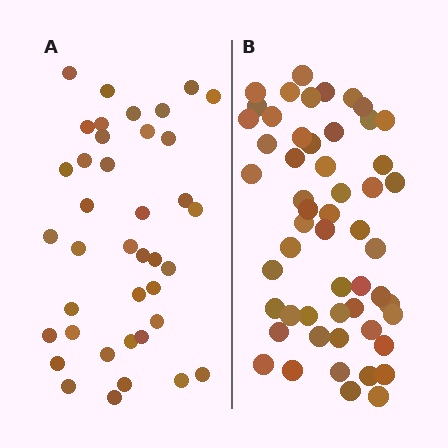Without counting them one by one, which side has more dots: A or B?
Region B (the right region) has more dots.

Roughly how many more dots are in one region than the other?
Region B has approximately 15 more dots than region A.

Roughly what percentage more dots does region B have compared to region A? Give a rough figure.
About 40% more.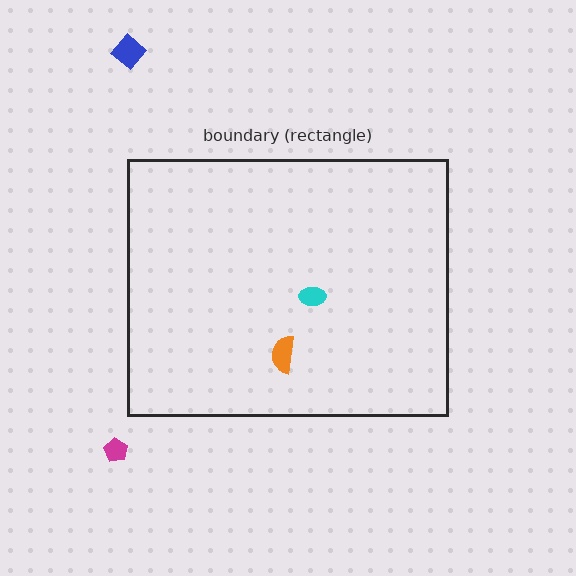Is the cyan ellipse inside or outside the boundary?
Inside.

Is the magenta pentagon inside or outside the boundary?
Outside.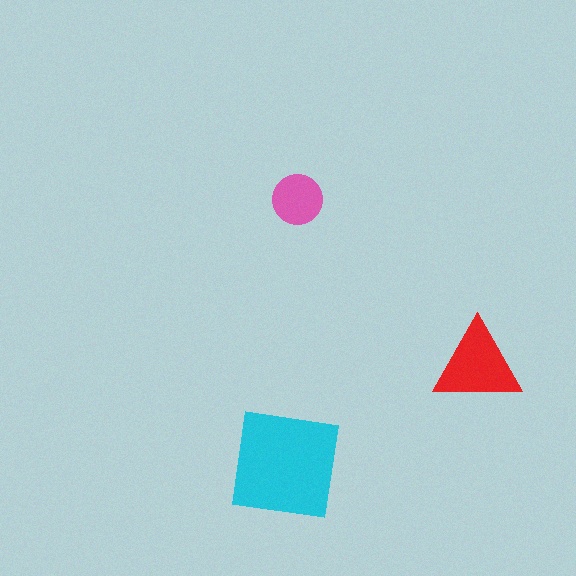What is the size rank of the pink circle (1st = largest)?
3rd.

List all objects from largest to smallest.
The cyan square, the red triangle, the pink circle.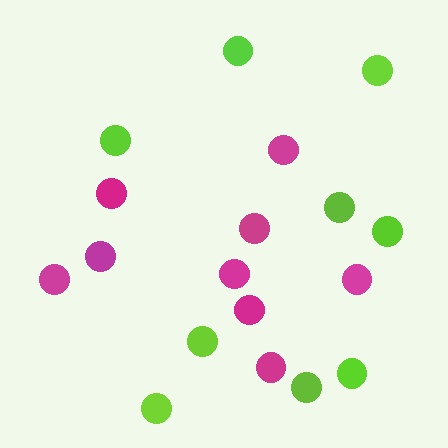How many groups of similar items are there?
There are 2 groups: one group of magenta circles (9) and one group of lime circles (9).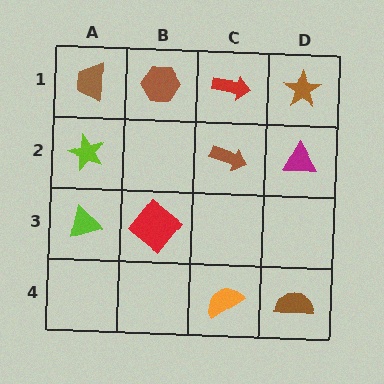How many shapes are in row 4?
2 shapes.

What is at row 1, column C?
A red arrow.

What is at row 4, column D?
A brown semicircle.